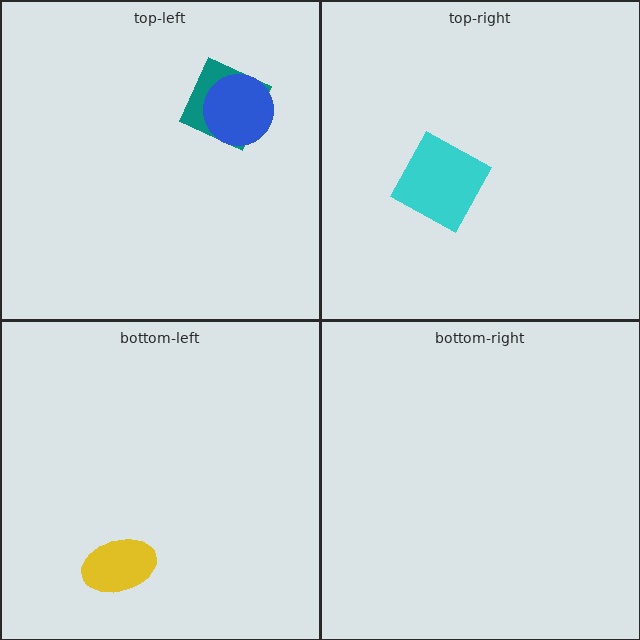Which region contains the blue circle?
The top-left region.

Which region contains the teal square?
The top-left region.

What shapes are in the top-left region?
The teal square, the blue circle.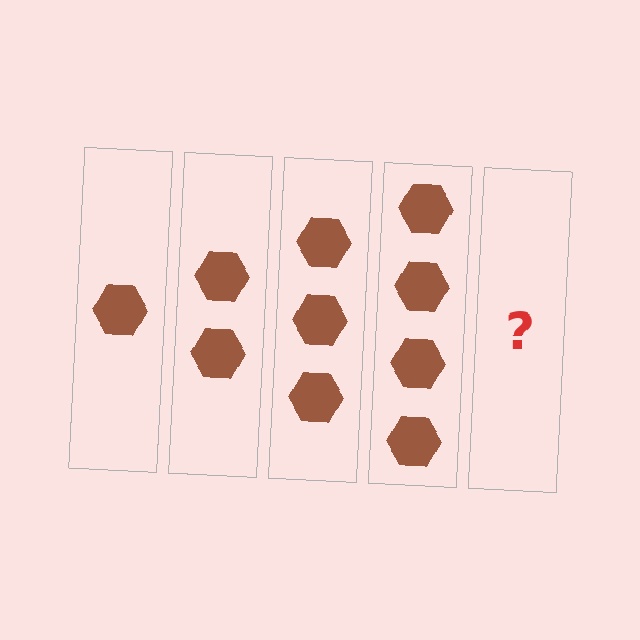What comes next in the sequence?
The next element should be 5 hexagons.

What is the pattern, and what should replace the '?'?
The pattern is that each step adds one more hexagon. The '?' should be 5 hexagons.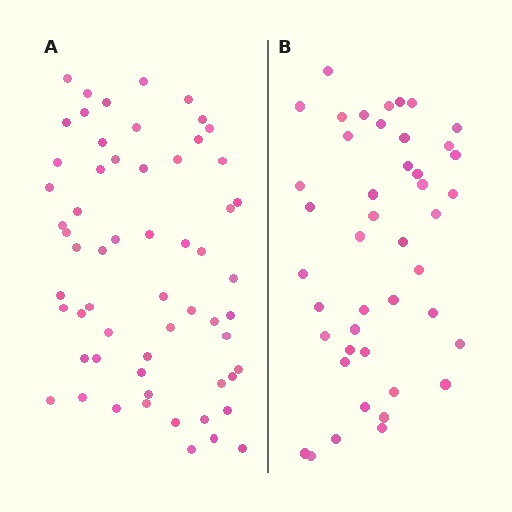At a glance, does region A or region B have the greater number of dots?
Region A (the left region) has more dots.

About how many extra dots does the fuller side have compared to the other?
Region A has approximately 15 more dots than region B.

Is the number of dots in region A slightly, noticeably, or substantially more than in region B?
Region A has noticeably more, but not dramatically so. The ratio is roughly 1.4 to 1.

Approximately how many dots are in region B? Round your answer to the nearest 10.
About 40 dots. (The exact count is 44, which rounds to 40.)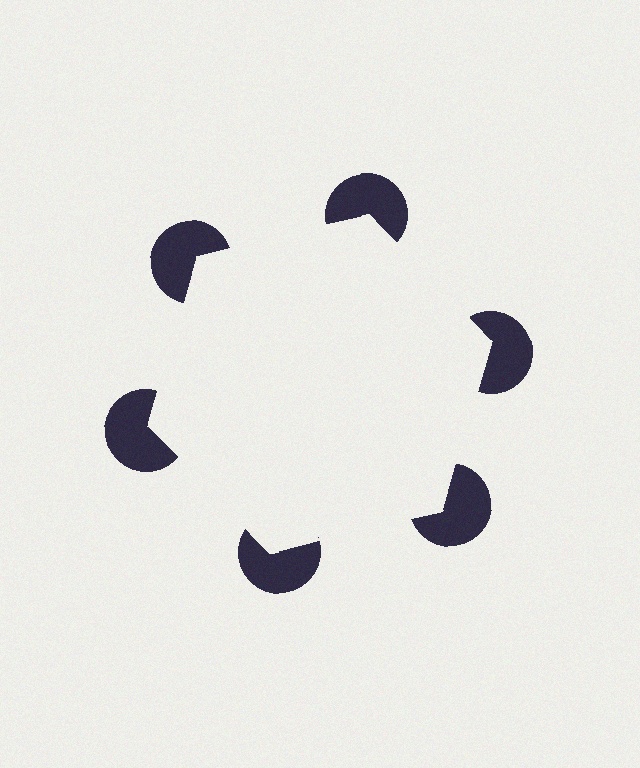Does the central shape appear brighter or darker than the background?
It typically appears slightly brighter than the background, even though no actual brightness change is drawn.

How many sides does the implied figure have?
6 sides.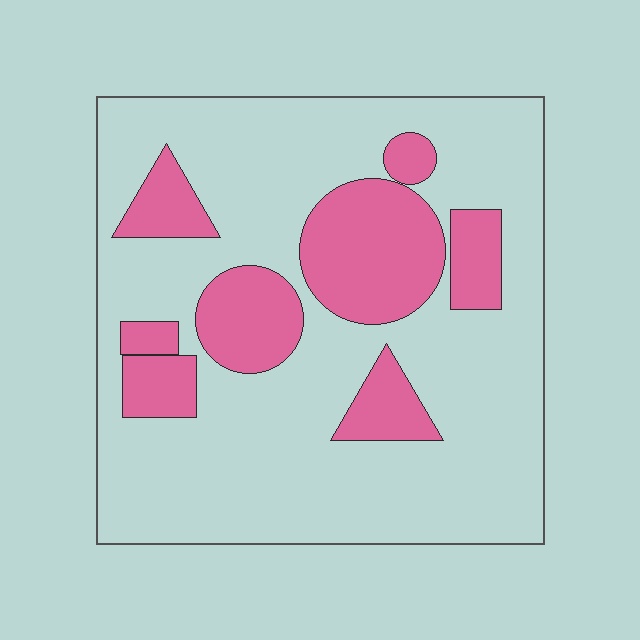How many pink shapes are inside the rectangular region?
8.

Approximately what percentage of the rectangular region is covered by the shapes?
Approximately 25%.